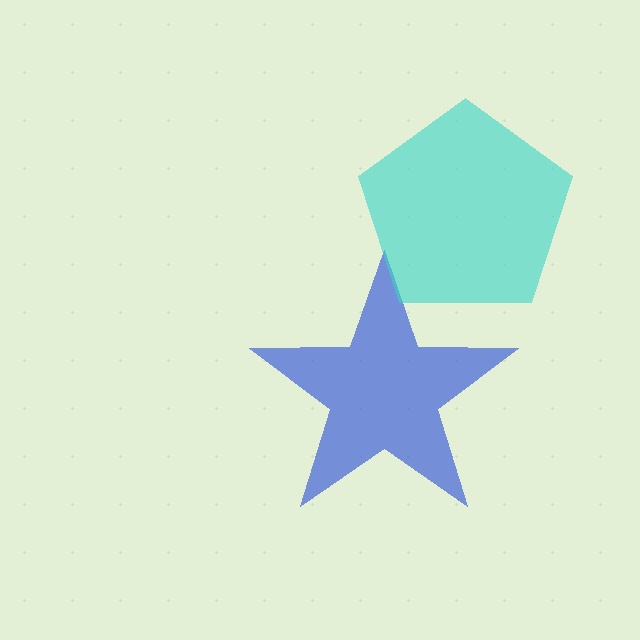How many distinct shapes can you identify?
There are 2 distinct shapes: a blue star, a cyan pentagon.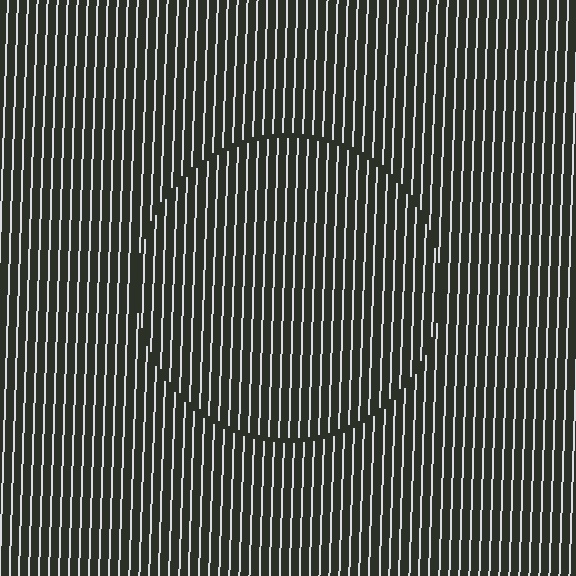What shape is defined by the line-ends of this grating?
An illusory circle. The interior of the shape contains the same grating, shifted by half a period — the contour is defined by the phase discontinuity where line-ends from the inner and outer gratings abut.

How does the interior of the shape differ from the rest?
The interior of the shape contains the same grating, shifted by half a period — the contour is defined by the phase discontinuity where line-ends from the inner and outer gratings abut.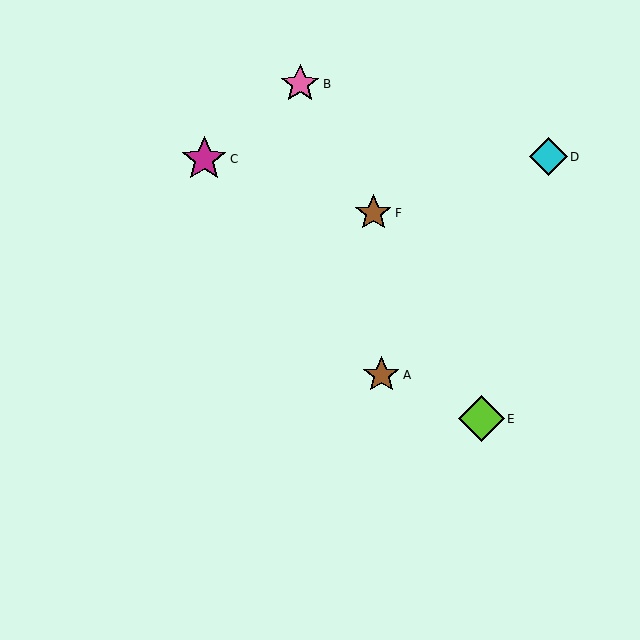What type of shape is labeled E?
Shape E is a lime diamond.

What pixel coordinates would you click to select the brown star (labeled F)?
Click at (373, 213) to select the brown star F.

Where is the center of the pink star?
The center of the pink star is at (300, 84).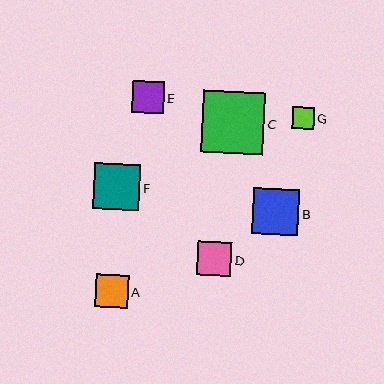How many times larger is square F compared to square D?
Square F is approximately 1.4 times the size of square D.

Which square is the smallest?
Square G is the smallest with a size of approximately 22 pixels.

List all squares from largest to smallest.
From largest to smallest: C, F, B, D, A, E, G.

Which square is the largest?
Square C is the largest with a size of approximately 62 pixels.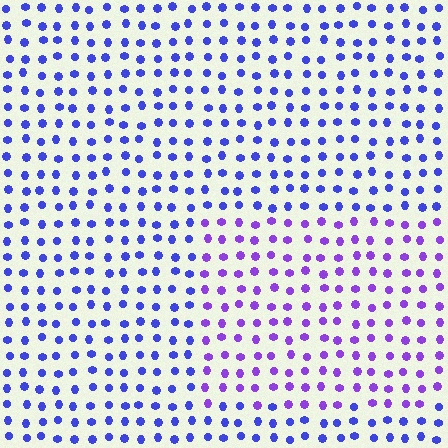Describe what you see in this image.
The image is filled with small blue elements in a uniform arrangement. A rectangle-shaped region is visible where the elements are tinted to a slightly different hue, forming a subtle color boundary.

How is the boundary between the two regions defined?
The boundary is defined purely by a slight shift in hue (about 33 degrees). Spacing, size, and orientation are identical on both sides.